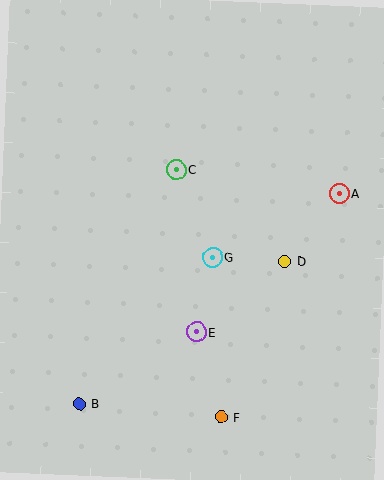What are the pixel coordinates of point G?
Point G is at (212, 257).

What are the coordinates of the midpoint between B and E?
The midpoint between B and E is at (138, 368).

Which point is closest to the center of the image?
Point G at (212, 257) is closest to the center.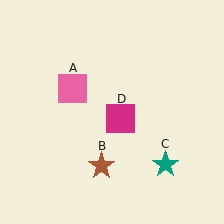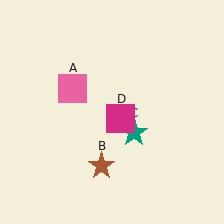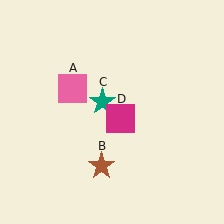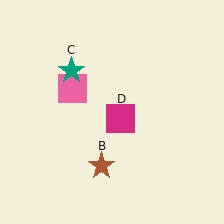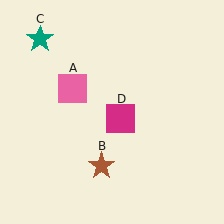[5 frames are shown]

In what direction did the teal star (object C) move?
The teal star (object C) moved up and to the left.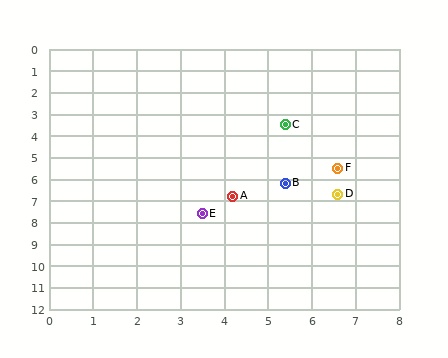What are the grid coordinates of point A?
Point A is at approximately (4.2, 6.8).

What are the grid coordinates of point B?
Point B is at approximately (5.4, 6.2).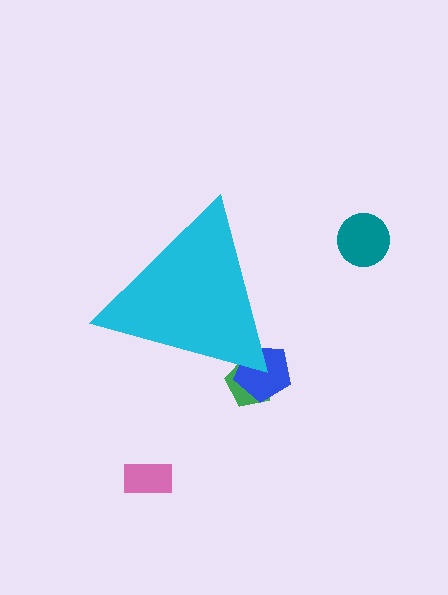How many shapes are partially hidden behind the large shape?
2 shapes are partially hidden.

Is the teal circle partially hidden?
No, the teal circle is fully visible.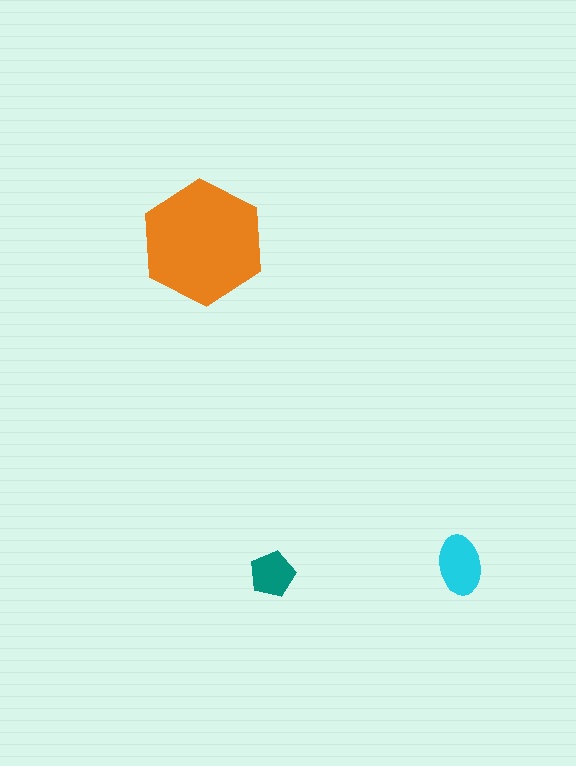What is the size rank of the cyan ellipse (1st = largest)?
2nd.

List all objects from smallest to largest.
The teal pentagon, the cyan ellipse, the orange hexagon.